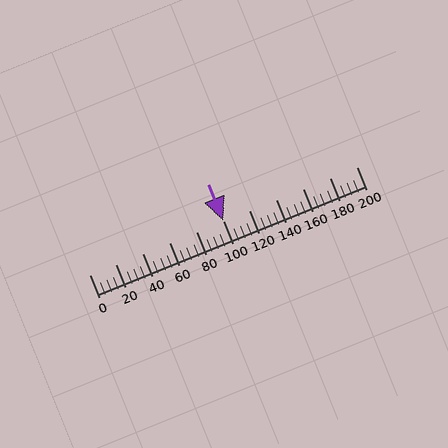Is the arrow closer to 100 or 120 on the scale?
The arrow is closer to 100.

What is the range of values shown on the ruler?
The ruler shows values from 0 to 200.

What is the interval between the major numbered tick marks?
The major tick marks are spaced 20 units apart.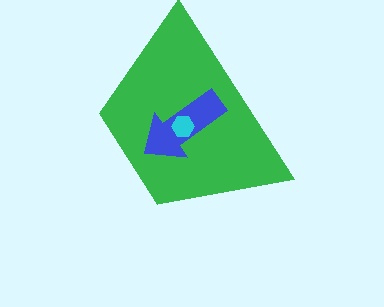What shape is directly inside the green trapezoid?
The blue arrow.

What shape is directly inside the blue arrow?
The cyan hexagon.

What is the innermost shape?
The cyan hexagon.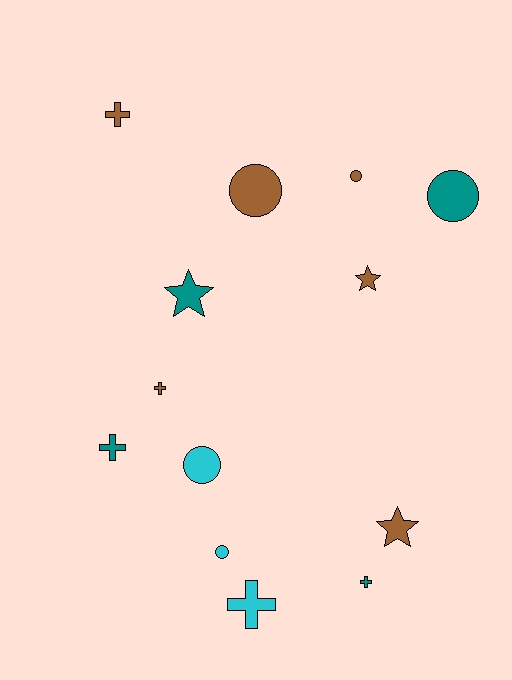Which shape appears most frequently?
Cross, with 5 objects.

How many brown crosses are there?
There are 2 brown crosses.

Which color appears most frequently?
Brown, with 6 objects.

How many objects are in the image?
There are 13 objects.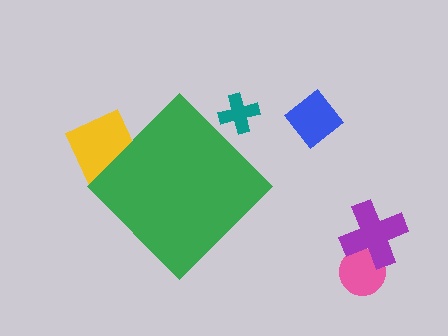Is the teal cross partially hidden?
Yes, the teal cross is partially hidden behind the green diamond.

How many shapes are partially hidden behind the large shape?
2 shapes are partially hidden.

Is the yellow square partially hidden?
Yes, the yellow square is partially hidden behind the green diamond.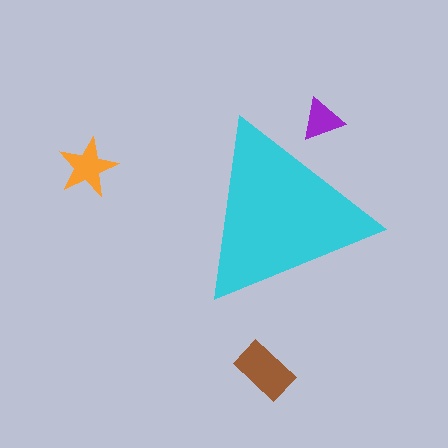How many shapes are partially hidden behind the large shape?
1 shape is partially hidden.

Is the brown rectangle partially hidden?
No, the brown rectangle is fully visible.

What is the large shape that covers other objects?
A cyan triangle.